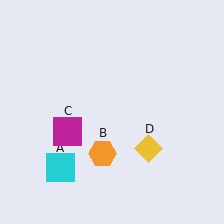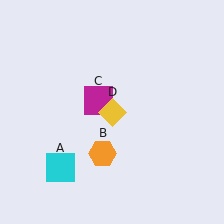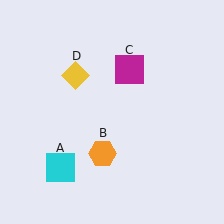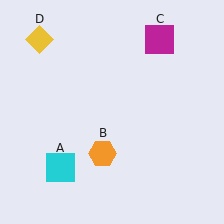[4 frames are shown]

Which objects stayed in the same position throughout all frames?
Cyan square (object A) and orange hexagon (object B) remained stationary.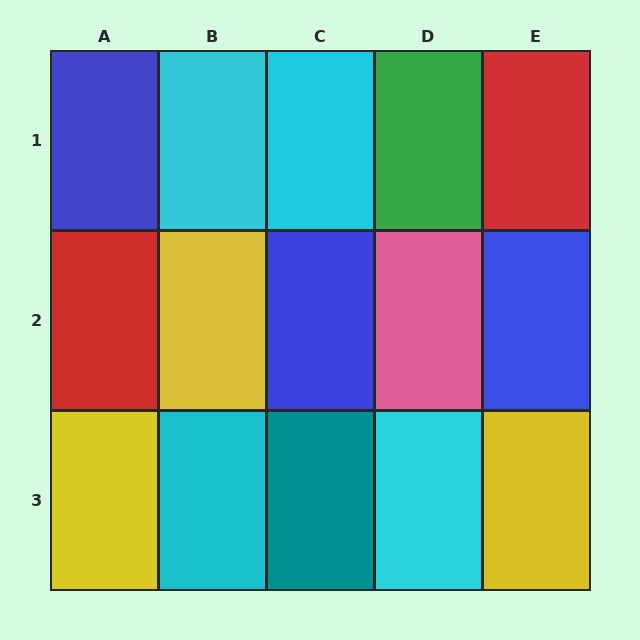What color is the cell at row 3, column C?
Teal.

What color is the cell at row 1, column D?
Green.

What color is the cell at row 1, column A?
Blue.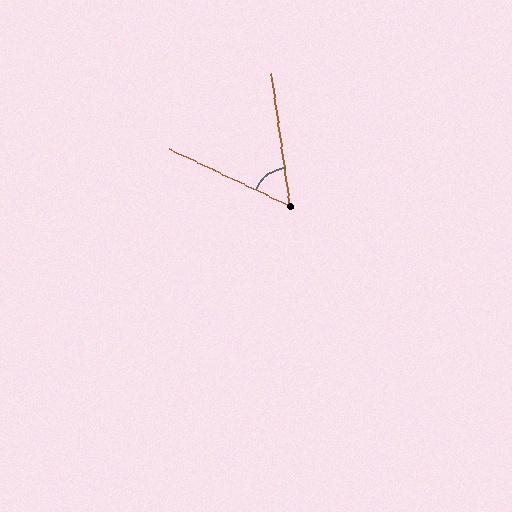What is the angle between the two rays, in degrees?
Approximately 57 degrees.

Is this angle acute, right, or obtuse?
It is acute.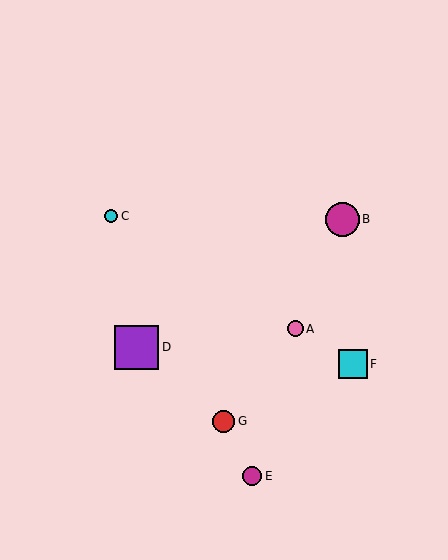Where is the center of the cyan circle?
The center of the cyan circle is at (111, 216).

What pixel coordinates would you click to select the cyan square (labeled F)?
Click at (353, 364) to select the cyan square F.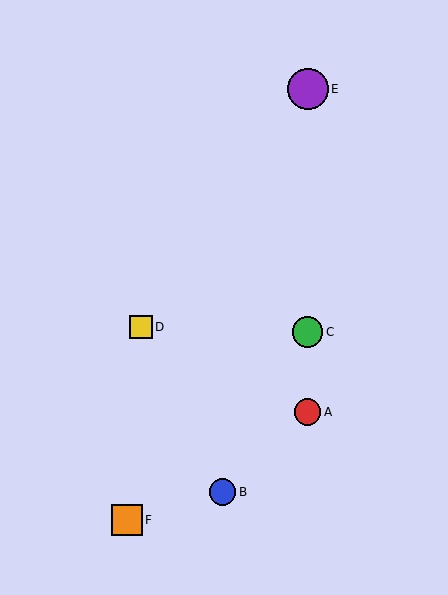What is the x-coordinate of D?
Object D is at x≈141.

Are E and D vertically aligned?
No, E is at x≈308 and D is at x≈141.